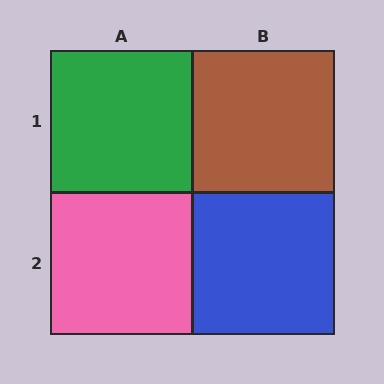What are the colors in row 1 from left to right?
Green, brown.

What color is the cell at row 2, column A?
Pink.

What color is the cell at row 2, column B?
Blue.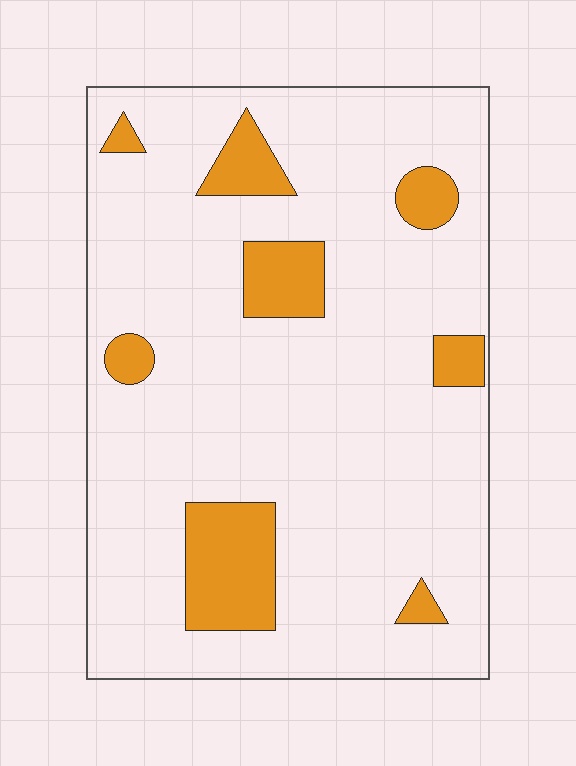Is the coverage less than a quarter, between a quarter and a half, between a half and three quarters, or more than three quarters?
Less than a quarter.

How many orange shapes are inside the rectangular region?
8.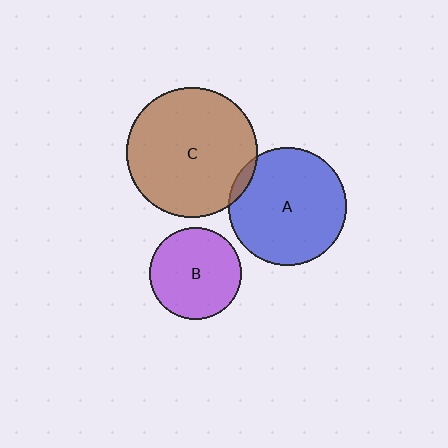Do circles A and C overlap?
Yes.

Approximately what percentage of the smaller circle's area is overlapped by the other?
Approximately 5%.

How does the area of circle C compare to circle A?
Approximately 1.2 times.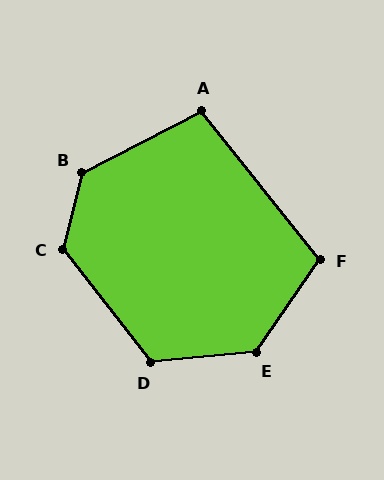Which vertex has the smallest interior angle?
A, at approximately 101 degrees.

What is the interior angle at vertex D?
Approximately 122 degrees (obtuse).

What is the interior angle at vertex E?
Approximately 130 degrees (obtuse).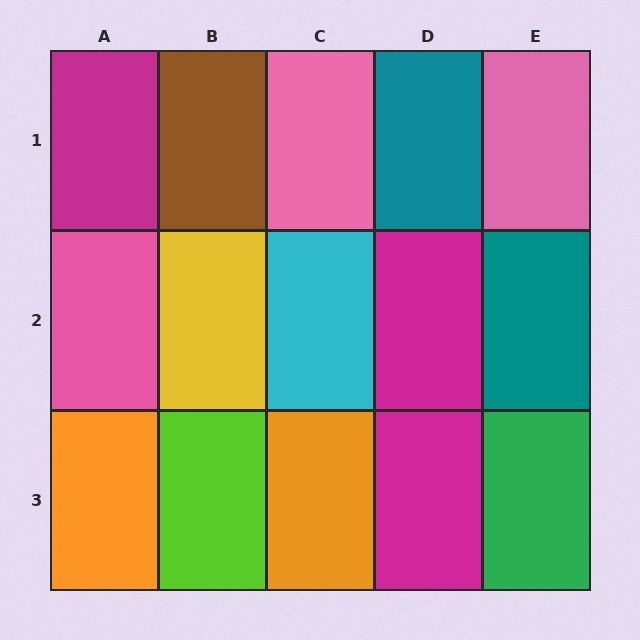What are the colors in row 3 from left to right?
Orange, lime, orange, magenta, green.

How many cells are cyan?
1 cell is cyan.